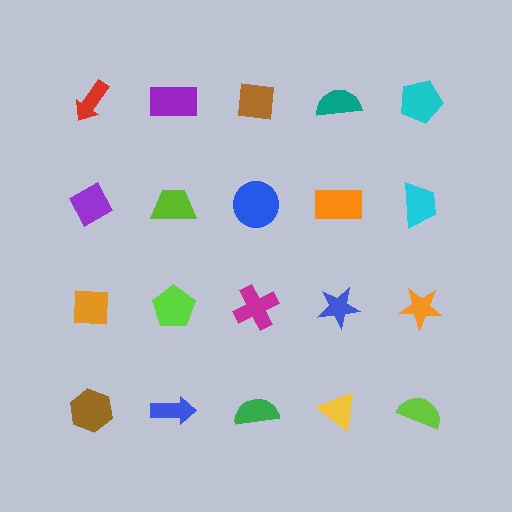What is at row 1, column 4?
A teal semicircle.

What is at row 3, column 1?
An orange square.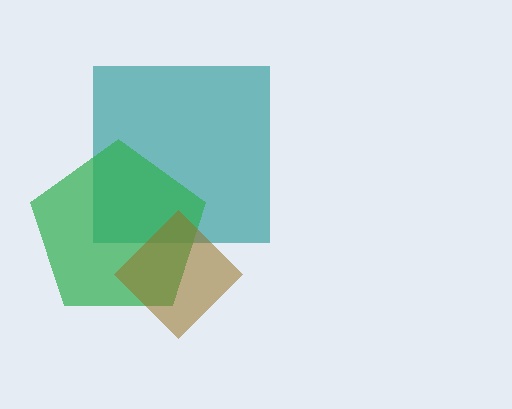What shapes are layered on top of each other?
The layered shapes are: a teal square, a green pentagon, a brown diamond.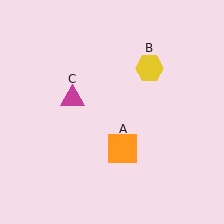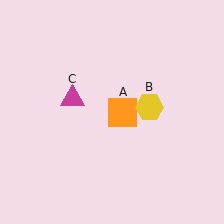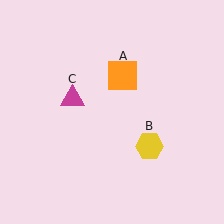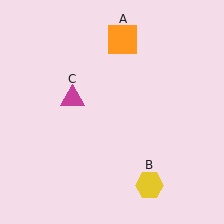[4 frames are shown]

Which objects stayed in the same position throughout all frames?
Magenta triangle (object C) remained stationary.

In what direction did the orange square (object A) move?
The orange square (object A) moved up.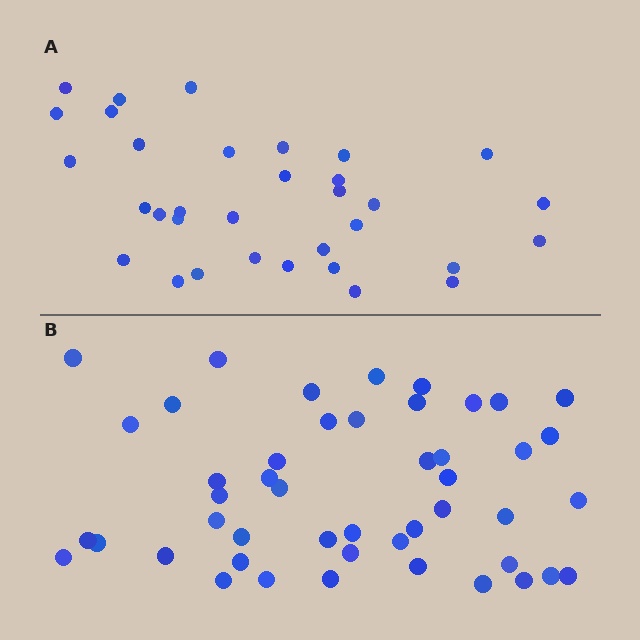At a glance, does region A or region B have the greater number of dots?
Region B (the bottom region) has more dots.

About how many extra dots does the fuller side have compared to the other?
Region B has approximately 15 more dots than region A.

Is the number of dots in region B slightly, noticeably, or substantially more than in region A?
Region B has noticeably more, but not dramatically so. The ratio is roughly 1.4 to 1.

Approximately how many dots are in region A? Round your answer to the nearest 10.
About 30 dots. (The exact count is 33, which rounds to 30.)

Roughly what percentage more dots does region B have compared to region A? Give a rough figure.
About 40% more.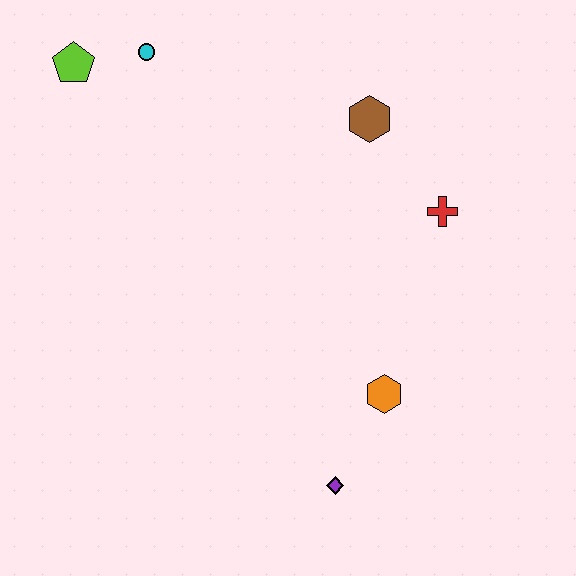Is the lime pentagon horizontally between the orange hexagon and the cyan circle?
No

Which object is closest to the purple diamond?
The orange hexagon is closest to the purple diamond.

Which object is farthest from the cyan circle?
The purple diamond is farthest from the cyan circle.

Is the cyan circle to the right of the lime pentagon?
Yes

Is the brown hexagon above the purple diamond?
Yes